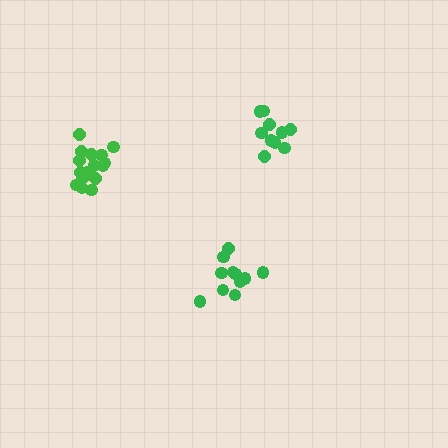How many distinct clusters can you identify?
There are 3 distinct clusters.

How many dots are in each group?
Group 1: 10 dots, Group 2: 11 dots, Group 3: 16 dots (37 total).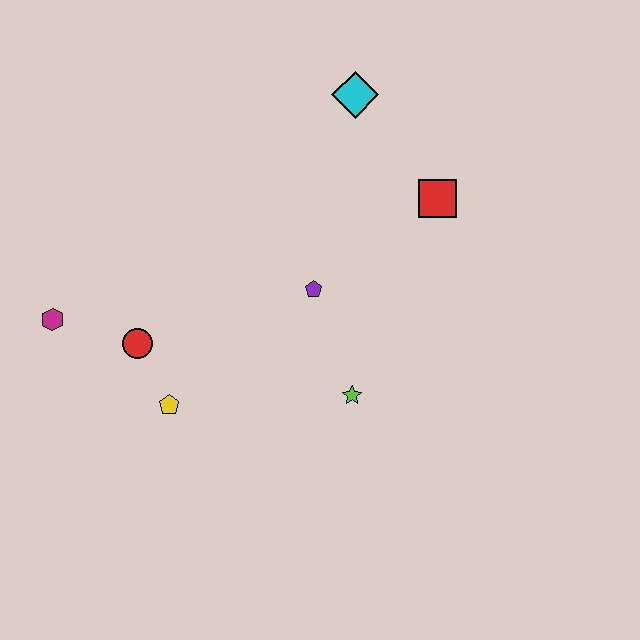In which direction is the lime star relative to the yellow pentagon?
The lime star is to the right of the yellow pentagon.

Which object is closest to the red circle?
The yellow pentagon is closest to the red circle.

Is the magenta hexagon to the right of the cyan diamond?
No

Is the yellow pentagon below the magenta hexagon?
Yes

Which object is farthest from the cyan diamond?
The magenta hexagon is farthest from the cyan diamond.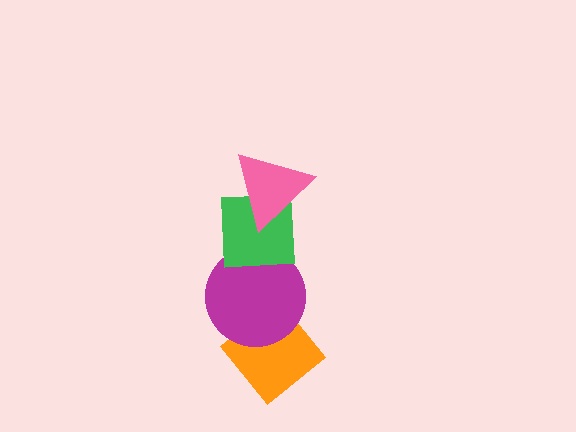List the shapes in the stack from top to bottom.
From top to bottom: the pink triangle, the green square, the magenta circle, the orange diamond.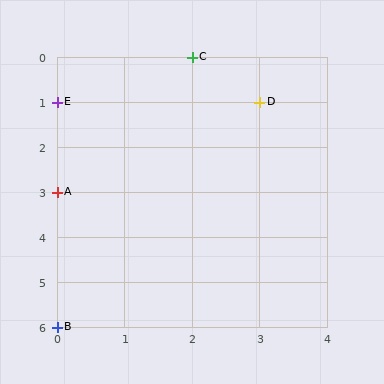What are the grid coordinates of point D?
Point D is at grid coordinates (3, 1).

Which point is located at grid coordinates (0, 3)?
Point A is at (0, 3).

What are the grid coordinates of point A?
Point A is at grid coordinates (0, 3).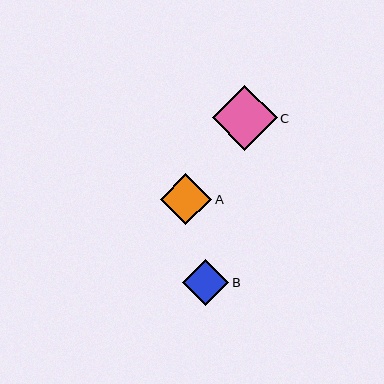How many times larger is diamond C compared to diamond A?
Diamond C is approximately 1.3 times the size of diamond A.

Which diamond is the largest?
Diamond C is the largest with a size of approximately 65 pixels.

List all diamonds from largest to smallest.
From largest to smallest: C, A, B.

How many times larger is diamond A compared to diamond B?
Diamond A is approximately 1.1 times the size of diamond B.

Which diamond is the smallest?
Diamond B is the smallest with a size of approximately 46 pixels.